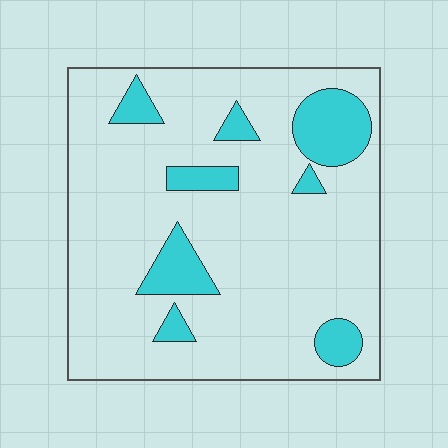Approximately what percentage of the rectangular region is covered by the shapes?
Approximately 15%.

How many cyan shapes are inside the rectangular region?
8.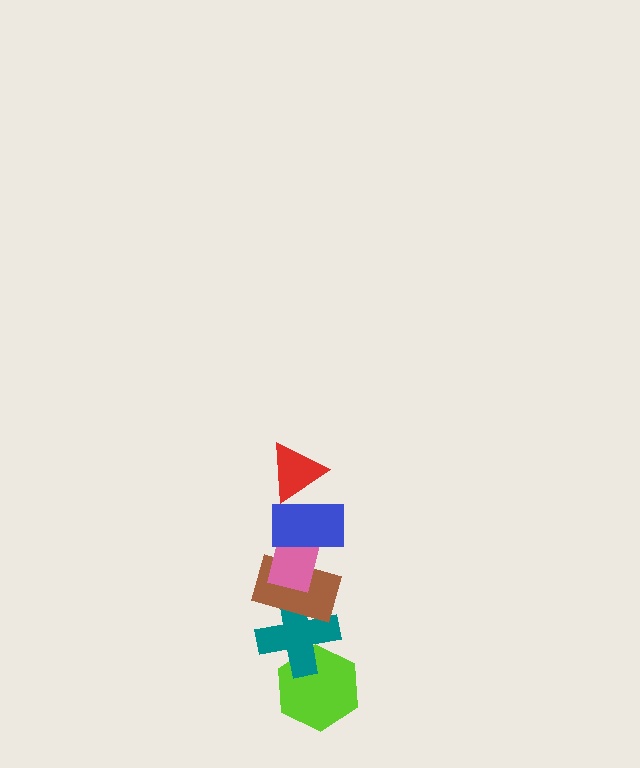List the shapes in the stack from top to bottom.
From top to bottom: the red triangle, the blue rectangle, the pink rectangle, the brown rectangle, the teal cross, the lime hexagon.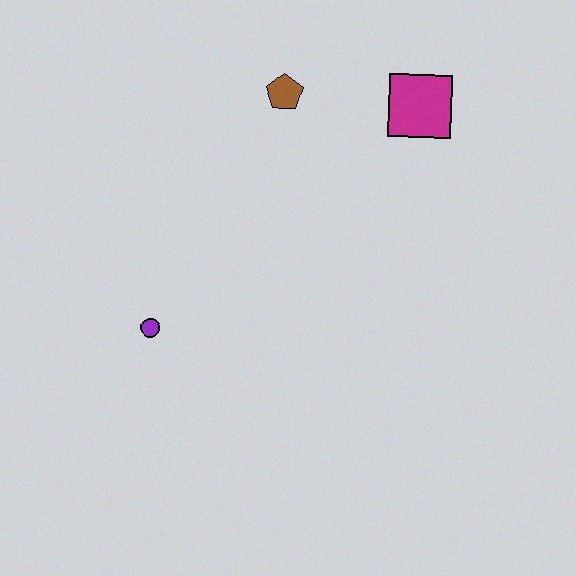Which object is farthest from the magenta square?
The purple circle is farthest from the magenta square.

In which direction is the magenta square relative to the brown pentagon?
The magenta square is to the right of the brown pentagon.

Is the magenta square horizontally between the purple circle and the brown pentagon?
No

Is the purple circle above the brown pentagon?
No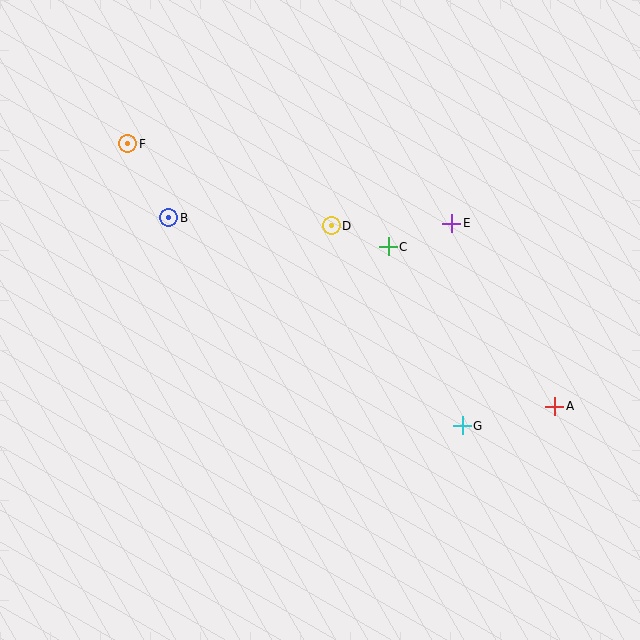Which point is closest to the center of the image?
Point D at (331, 226) is closest to the center.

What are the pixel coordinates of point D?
Point D is at (331, 226).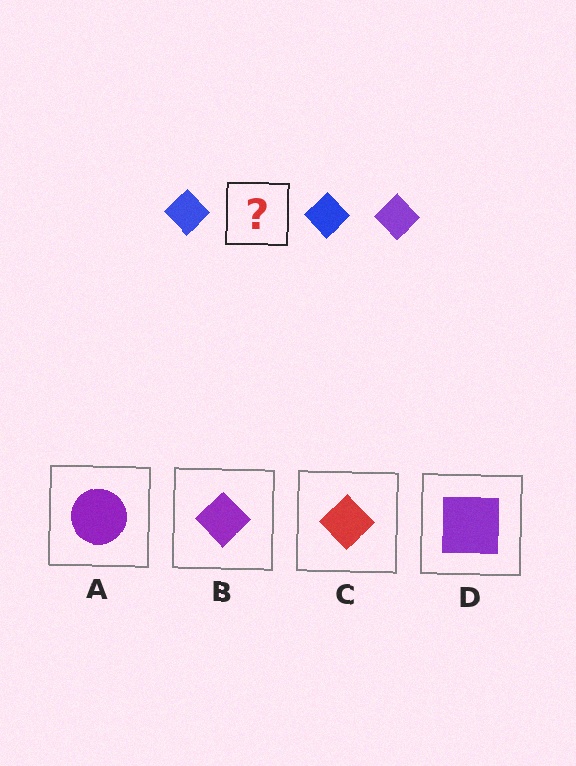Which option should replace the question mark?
Option B.